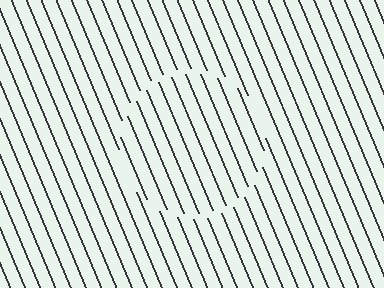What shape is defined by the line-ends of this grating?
An illusory circle. The interior of the shape contains the same grating, shifted by half a period — the contour is defined by the phase discontinuity where line-ends from the inner and outer gratings abut.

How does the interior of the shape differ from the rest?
The interior of the shape contains the same grating, shifted by half a period — the contour is defined by the phase discontinuity where line-ends from the inner and outer gratings abut.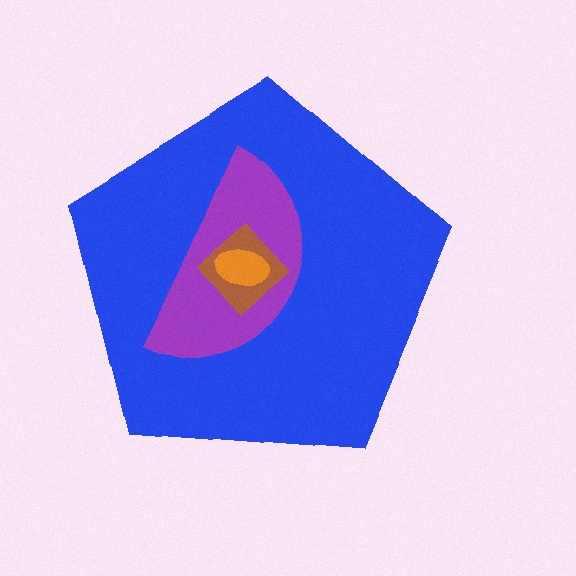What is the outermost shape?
The blue pentagon.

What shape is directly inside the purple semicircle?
The brown diamond.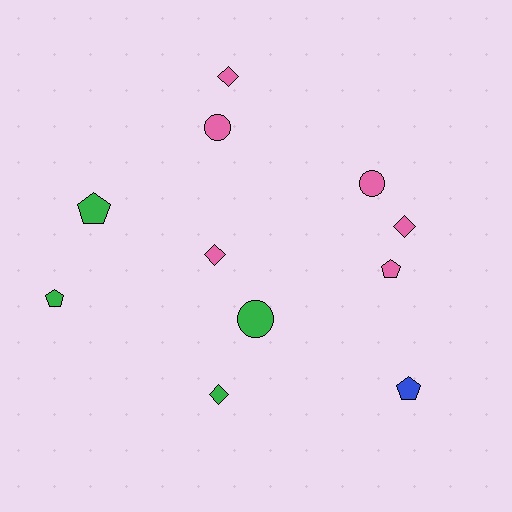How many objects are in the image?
There are 11 objects.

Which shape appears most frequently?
Pentagon, with 4 objects.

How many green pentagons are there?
There are 2 green pentagons.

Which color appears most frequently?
Pink, with 6 objects.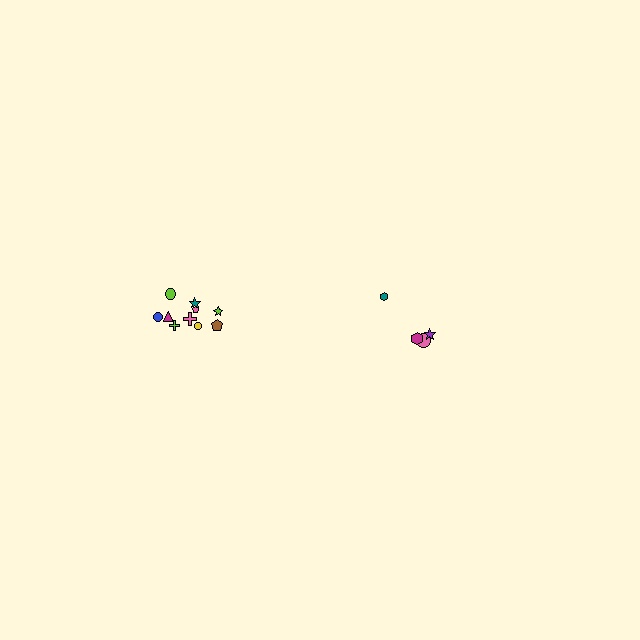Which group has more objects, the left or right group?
The left group.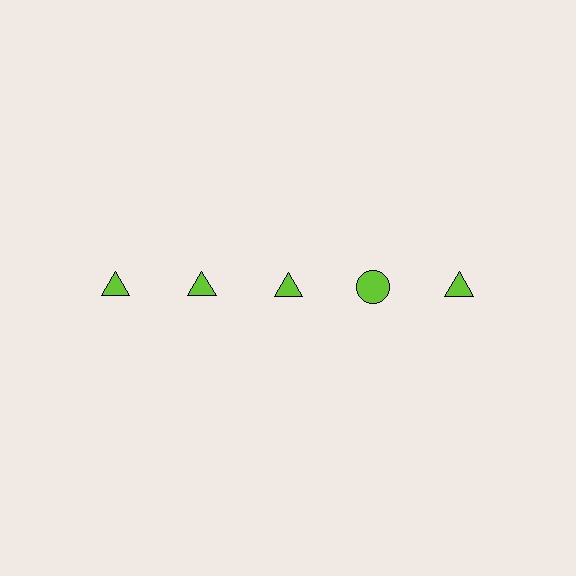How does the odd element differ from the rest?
It has a different shape: circle instead of triangle.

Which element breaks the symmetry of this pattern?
The lime circle in the top row, second from right column breaks the symmetry. All other shapes are lime triangles.